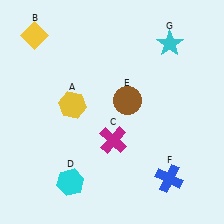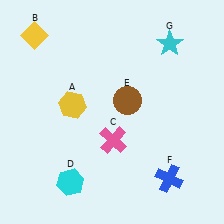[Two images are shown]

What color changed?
The cross (C) changed from magenta in Image 1 to pink in Image 2.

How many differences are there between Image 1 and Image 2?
There is 1 difference between the two images.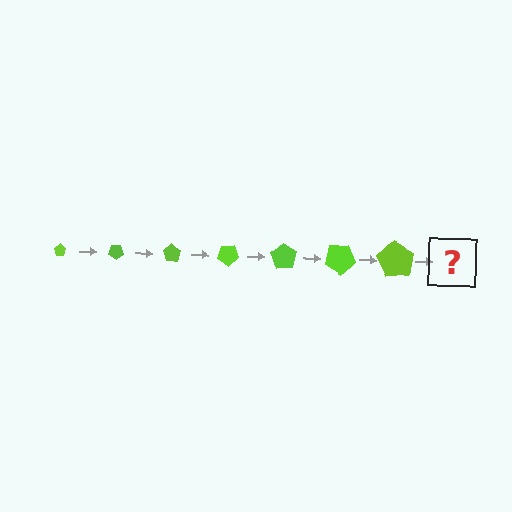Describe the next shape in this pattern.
It should be a pentagon, larger than the previous one and rotated 245 degrees from the start.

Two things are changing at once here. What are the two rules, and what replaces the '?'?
The two rules are that the pentagon grows larger each step and it rotates 35 degrees each step. The '?' should be a pentagon, larger than the previous one and rotated 245 degrees from the start.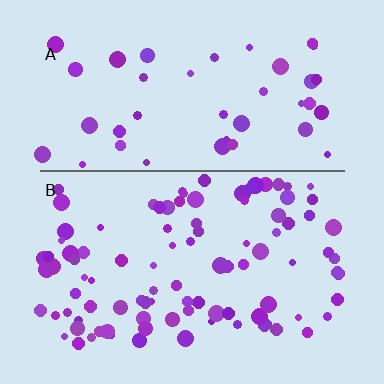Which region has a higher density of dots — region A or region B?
B (the bottom).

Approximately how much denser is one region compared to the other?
Approximately 2.3× — region B over region A.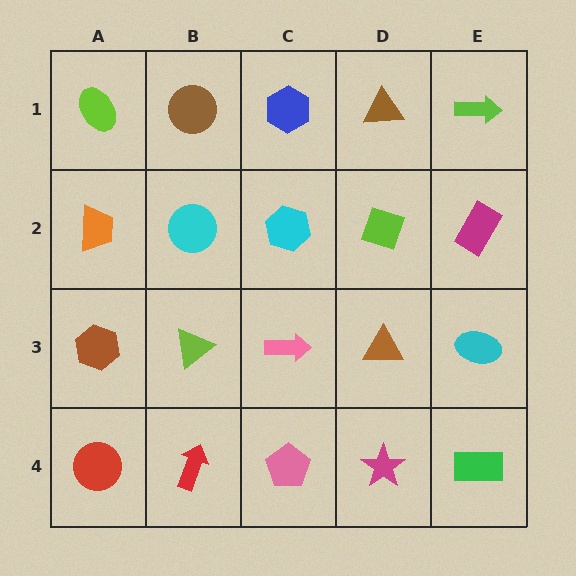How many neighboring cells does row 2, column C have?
4.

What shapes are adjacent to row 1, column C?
A cyan hexagon (row 2, column C), a brown circle (row 1, column B), a brown triangle (row 1, column D).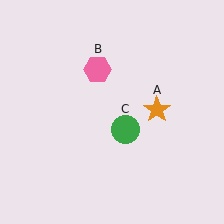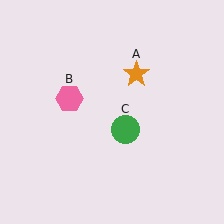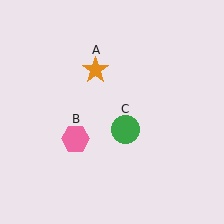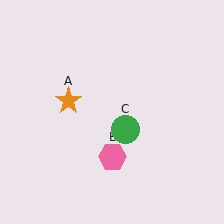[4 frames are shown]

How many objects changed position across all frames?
2 objects changed position: orange star (object A), pink hexagon (object B).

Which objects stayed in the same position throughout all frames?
Green circle (object C) remained stationary.